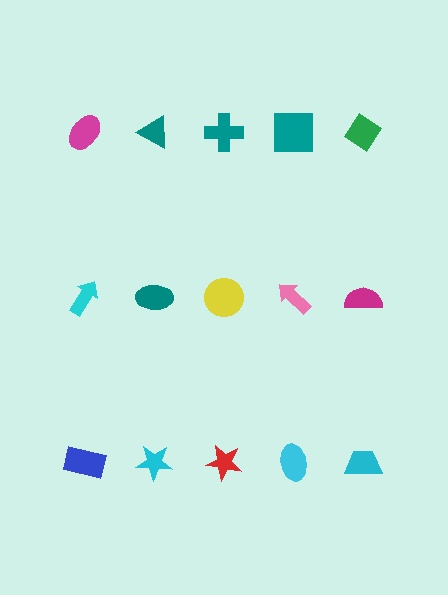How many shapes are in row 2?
5 shapes.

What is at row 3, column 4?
A cyan ellipse.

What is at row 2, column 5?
A magenta semicircle.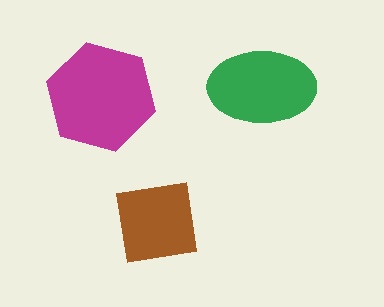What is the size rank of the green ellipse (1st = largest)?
2nd.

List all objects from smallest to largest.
The brown square, the green ellipse, the magenta hexagon.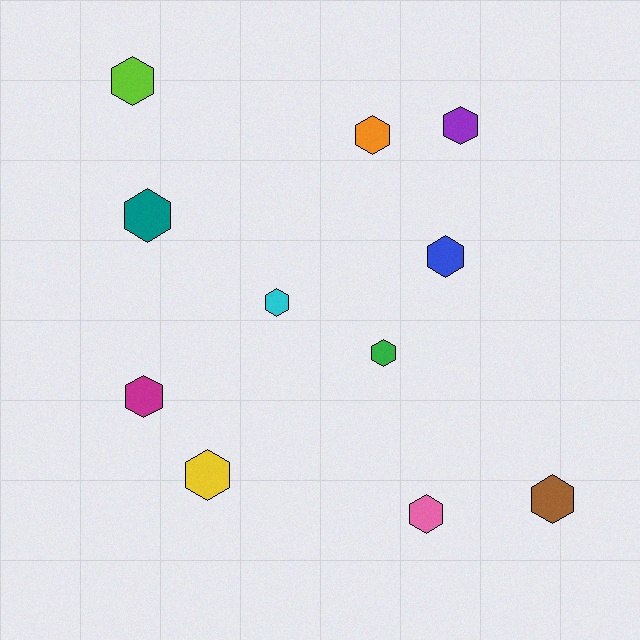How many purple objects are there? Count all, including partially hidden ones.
There is 1 purple object.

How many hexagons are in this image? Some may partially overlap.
There are 11 hexagons.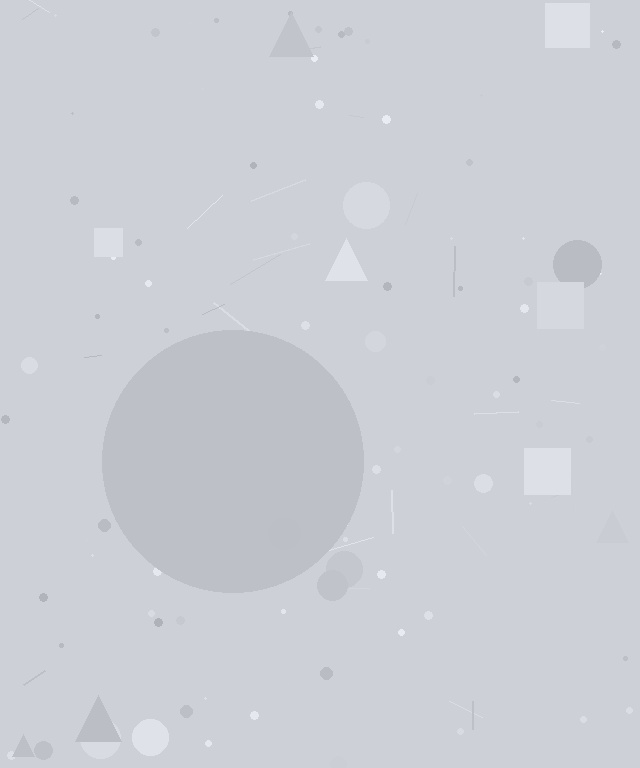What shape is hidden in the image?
A circle is hidden in the image.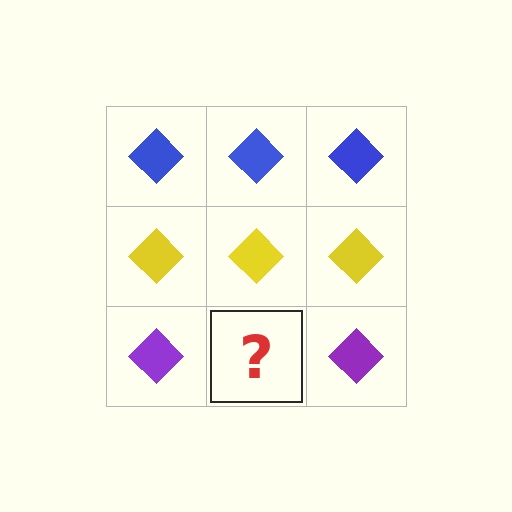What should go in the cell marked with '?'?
The missing cell should contain a purple diamond.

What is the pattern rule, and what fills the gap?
The rule is that each row has a consistent color. The gap should be filled with a purple diamond.